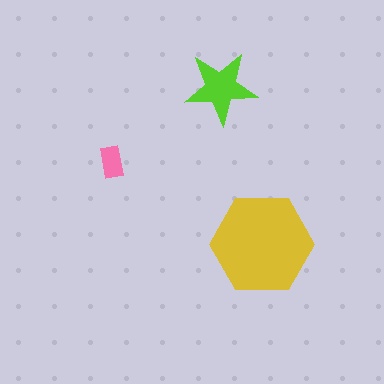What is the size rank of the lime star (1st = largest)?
2nd.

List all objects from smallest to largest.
The pink rectangle, the lime star, the yellow hexagon.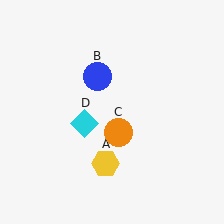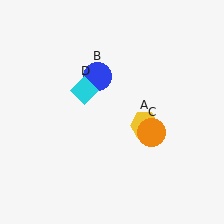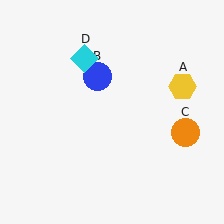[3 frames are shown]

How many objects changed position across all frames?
3 objects changed position: yellow hexagon (object A), orange circle (object C), cyan diamond (object D).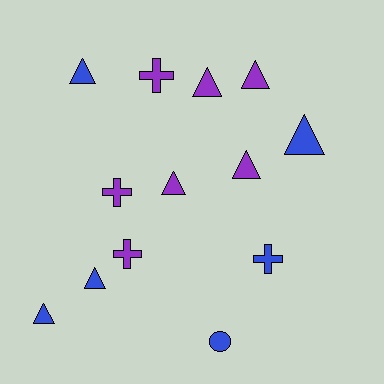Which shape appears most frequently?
Triangle, with 8 objects.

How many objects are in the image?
There are 13 objects.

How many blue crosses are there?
There is 1 blue cross.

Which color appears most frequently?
Purple, with 7 objects.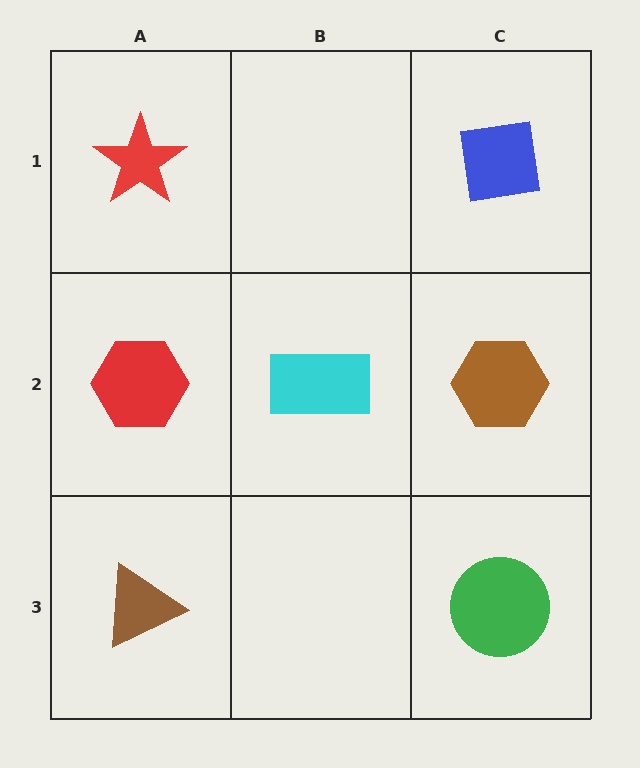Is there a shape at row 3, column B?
No, that cell is empty.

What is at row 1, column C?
A blue square.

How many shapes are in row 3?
2 shapes.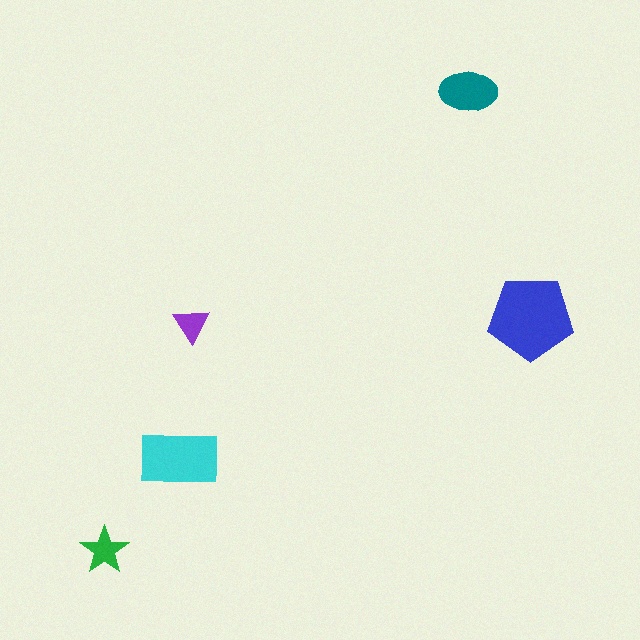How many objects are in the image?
There are 5 objects in the image.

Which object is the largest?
The blue pentagon.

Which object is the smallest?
The purple triangle.